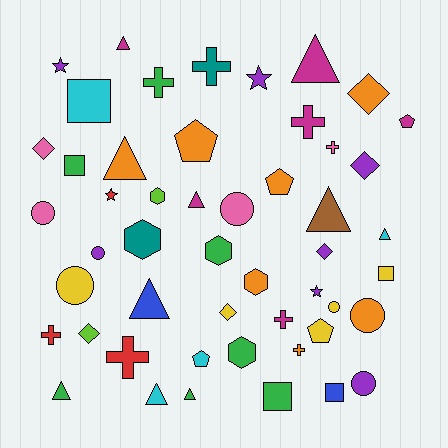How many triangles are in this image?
There are 10 triangles.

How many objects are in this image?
There are 50 objects.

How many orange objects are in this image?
There are 7 orange objects.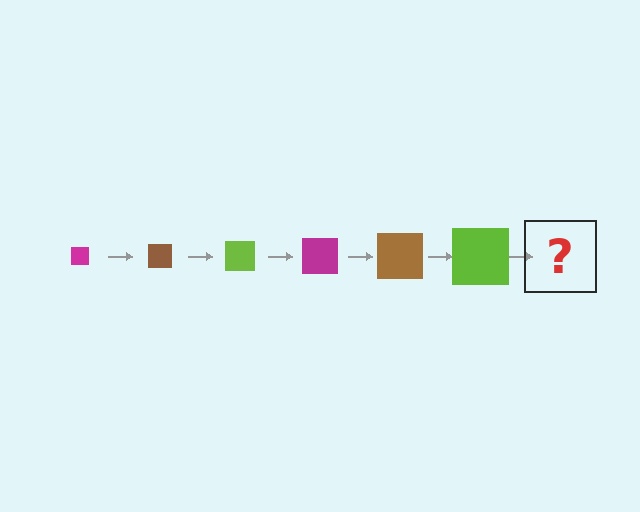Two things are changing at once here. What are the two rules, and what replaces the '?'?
The two rules are that the square grows larger each step and the color cycles through magenta, brown, and lime. The '?' should be a magenta square, larger than the previous one.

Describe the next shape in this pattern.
It should be a magenta square, larger than the previous one.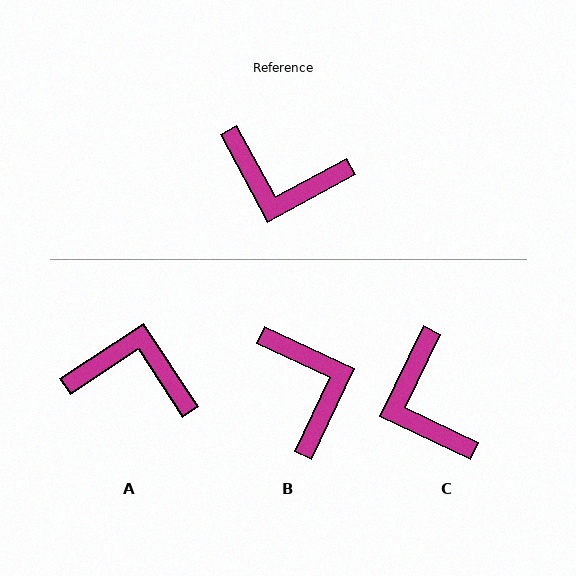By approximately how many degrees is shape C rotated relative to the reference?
Approximately 54 degrees clockwise.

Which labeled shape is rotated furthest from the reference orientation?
A, about 175 degrees away.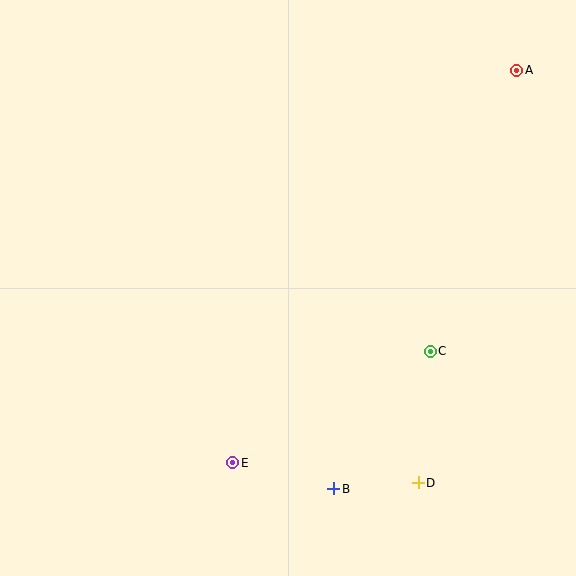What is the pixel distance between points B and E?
The distance between B and E is 104 pixels.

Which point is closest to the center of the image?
Point C at (430, 351) is closest to the center.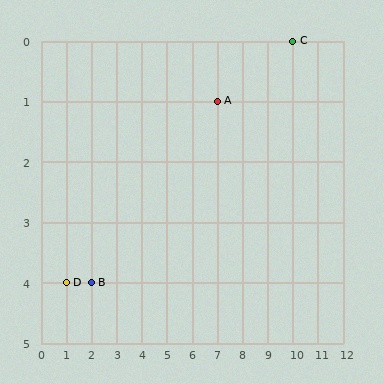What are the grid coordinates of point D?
Point D is at grid coordinates (1, 4).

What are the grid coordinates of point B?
Point B is at grid coordinates (2, 4).